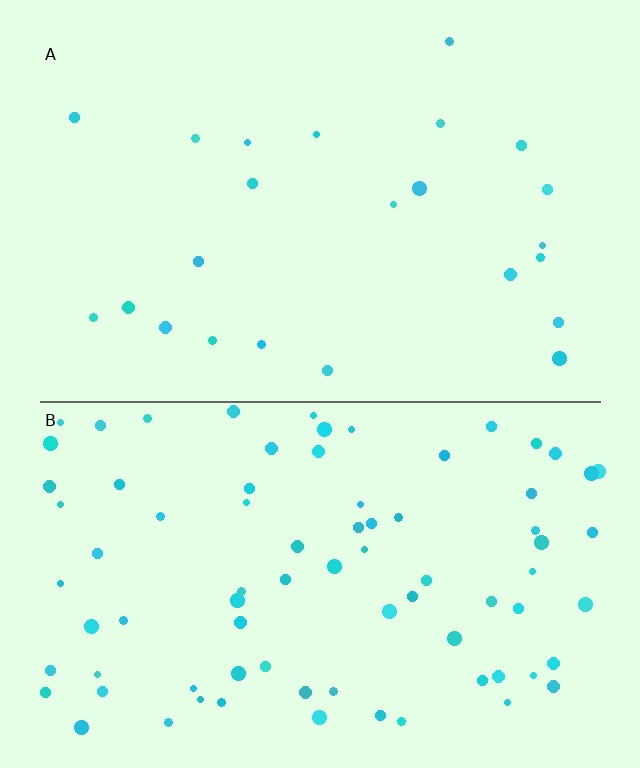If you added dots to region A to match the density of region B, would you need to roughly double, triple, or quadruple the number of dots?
Approximately triple.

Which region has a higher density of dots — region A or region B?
B (the bottom).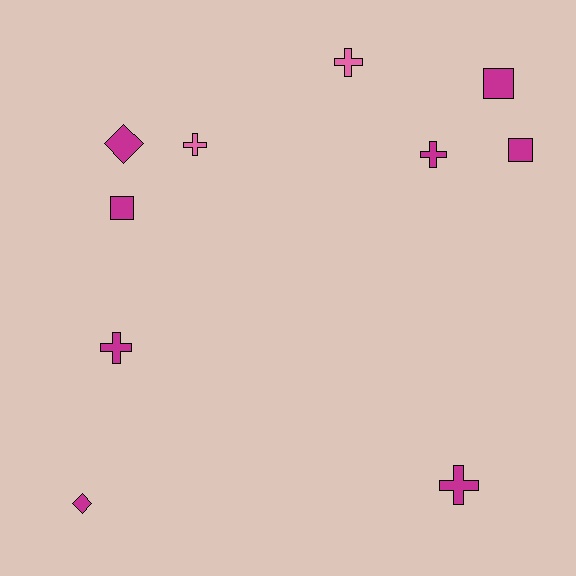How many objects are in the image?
There are 10 objects.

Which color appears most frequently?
Magenta, with 8 objects.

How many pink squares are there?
There are no pink squares.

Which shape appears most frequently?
Cross, with 5 objects.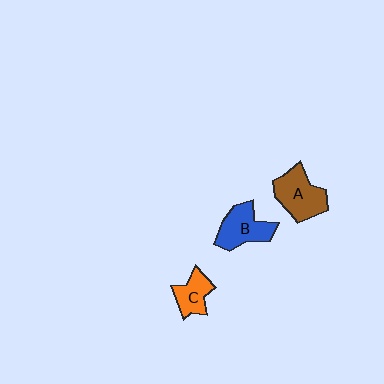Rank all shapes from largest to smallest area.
From largest to smallest: A (brown), B (blue), C (orange).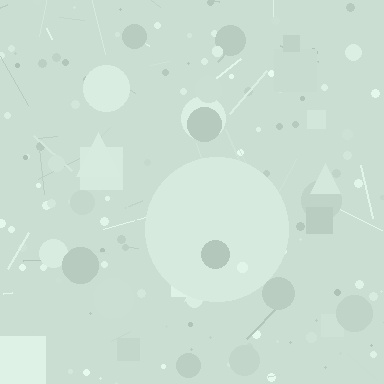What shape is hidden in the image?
A circle is hidden in the image.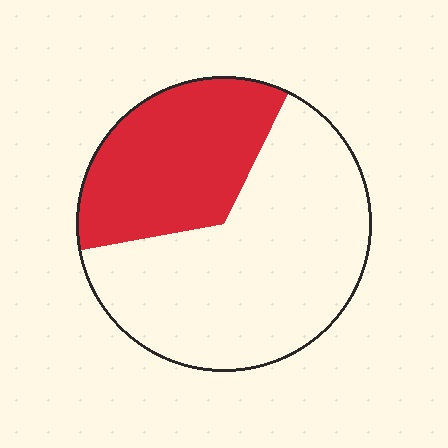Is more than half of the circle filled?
No.